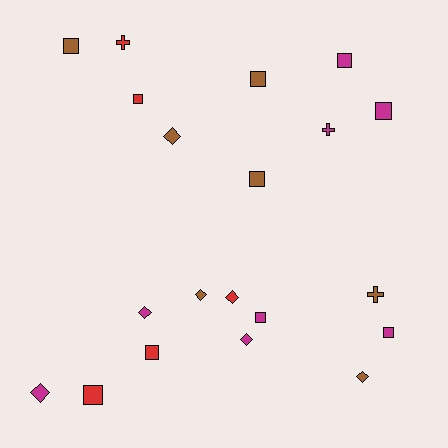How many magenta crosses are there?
There is 1 magenta cross.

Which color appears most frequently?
Magenta, with 8 objects.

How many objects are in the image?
There are 20 objects.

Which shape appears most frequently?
Square, with 10 objects.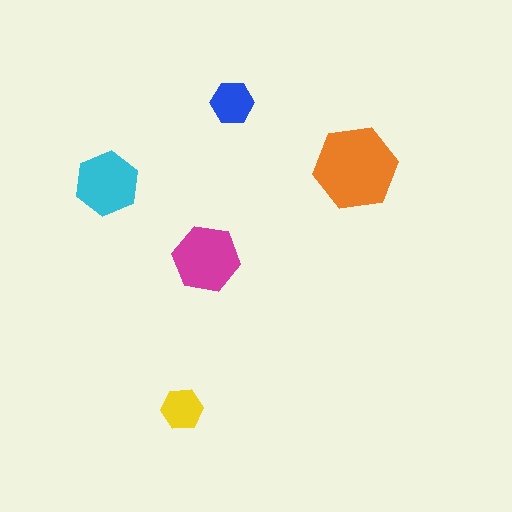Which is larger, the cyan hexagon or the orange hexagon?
The orange one.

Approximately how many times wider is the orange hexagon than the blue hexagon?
About 2 times wider.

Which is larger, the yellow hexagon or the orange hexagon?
The orange one.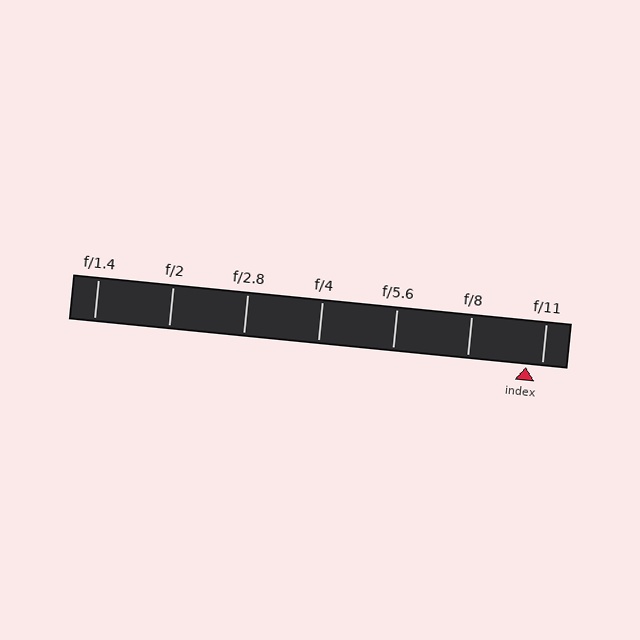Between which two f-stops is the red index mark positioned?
The index mark is between f/8 and f/11.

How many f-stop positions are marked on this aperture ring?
There are 7 f-stop positions marked.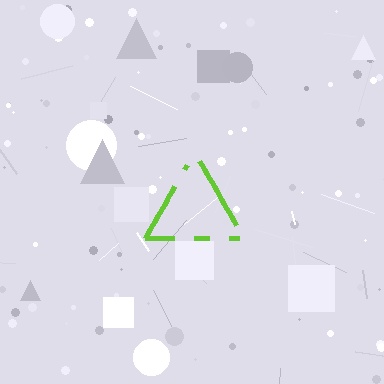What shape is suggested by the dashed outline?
The dashed outline suggests a triangle.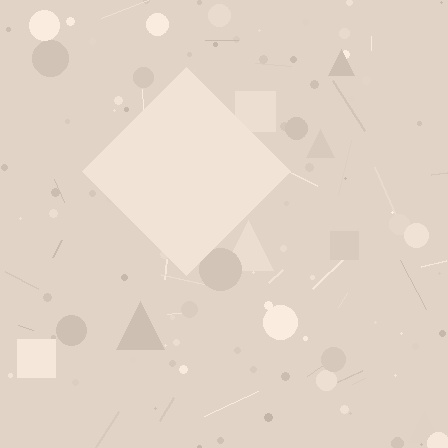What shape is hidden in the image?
A diamond is hidden in the image.